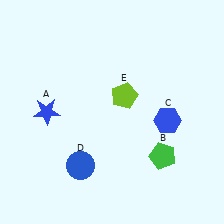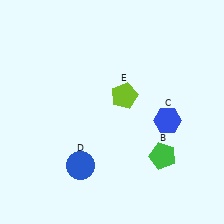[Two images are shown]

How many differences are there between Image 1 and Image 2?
There is 1 difference between the two images.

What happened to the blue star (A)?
The blue star (A) was removed in Image 2. It was in the top-left area of Image 1.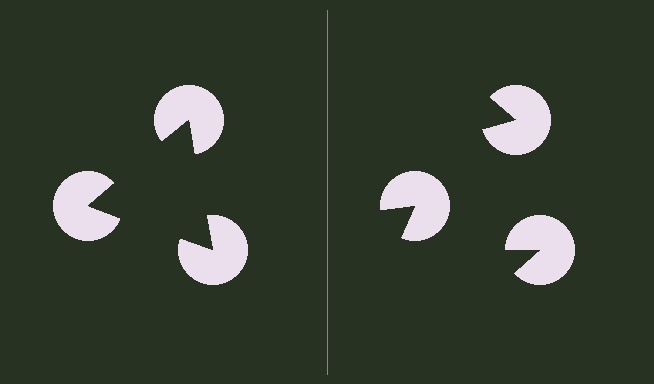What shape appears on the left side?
An illusory triangle.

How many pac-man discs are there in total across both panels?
6 — 3 on each side.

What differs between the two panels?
The pac-man discs are positioned identically on both sides; only the wedge orientations differ. On the left they align to a triangle; on the right they are misaligned.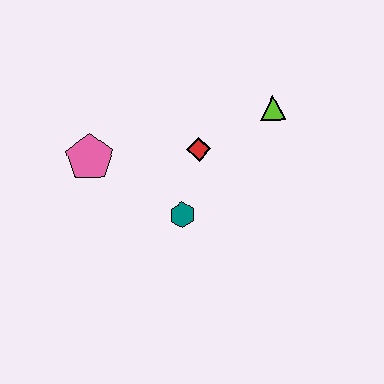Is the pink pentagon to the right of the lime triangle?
No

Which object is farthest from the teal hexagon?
The lime triangle is farthest from the teal hexagon.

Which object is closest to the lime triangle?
The red diamond is closest to the lime triangle.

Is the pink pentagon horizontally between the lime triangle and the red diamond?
No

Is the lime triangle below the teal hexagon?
No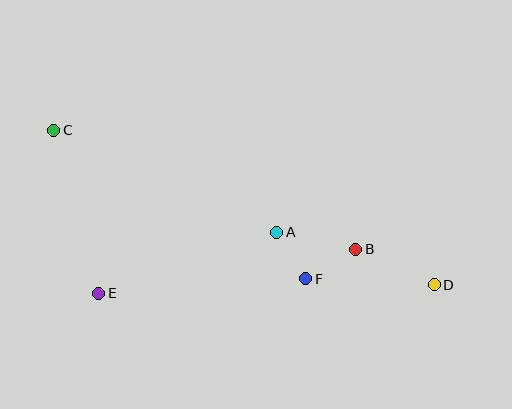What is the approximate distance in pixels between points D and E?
The distance between D and E is approximately 336 pixels.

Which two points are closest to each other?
Points A and F are closest to each other.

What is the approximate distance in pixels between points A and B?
The distance between A and B is approximately 81 pixels.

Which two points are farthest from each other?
Points C and D are farthest from each other.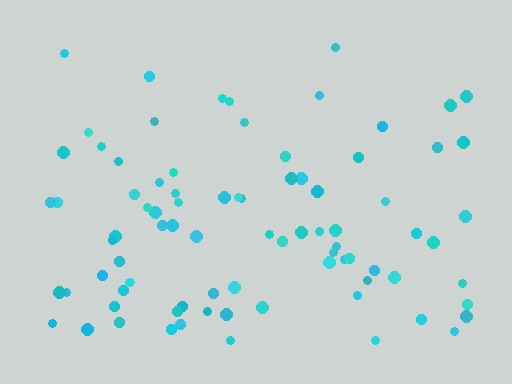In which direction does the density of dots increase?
From top to bottom, with the bottom side densest.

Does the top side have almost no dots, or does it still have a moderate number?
Still a moderate number, just noticeably fewer than the bottom.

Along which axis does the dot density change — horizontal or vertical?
Vertical.